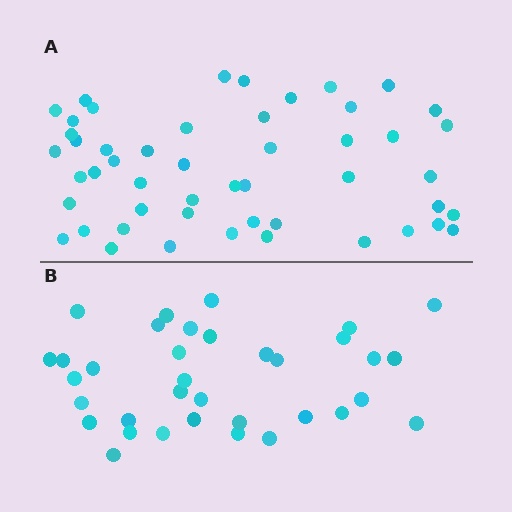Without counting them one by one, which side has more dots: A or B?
Region A (the top region) has more dots.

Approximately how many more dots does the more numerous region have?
Region A has approximately 15 more dots than region B.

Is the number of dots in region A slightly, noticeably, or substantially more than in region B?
Region A has noticeably more, but not dramatically so. The ratio is roughly 1.4 to 1.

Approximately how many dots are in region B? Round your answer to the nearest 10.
About 40 dots. (The exact count is 35, which rounds to 40.)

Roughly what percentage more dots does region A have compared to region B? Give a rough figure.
About 45% more.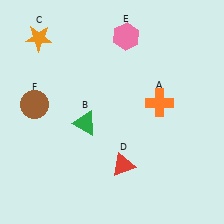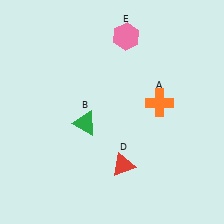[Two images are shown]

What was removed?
The orange star (C), the brown circle (F) were removed in Image 2.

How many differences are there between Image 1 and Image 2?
There are 2 differences between the two images.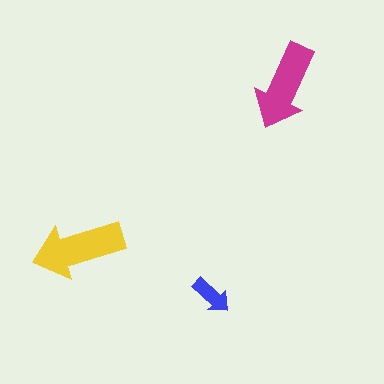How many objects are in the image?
There are 3 objects in the image.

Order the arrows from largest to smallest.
the yellow one, the magenta one, the blue one.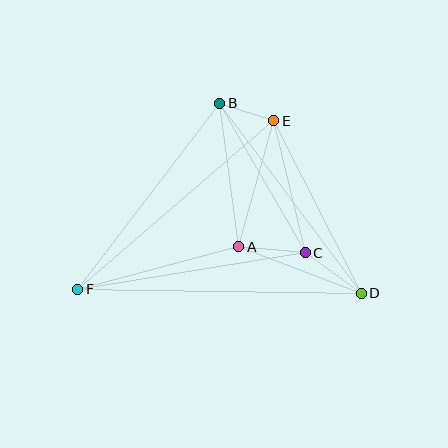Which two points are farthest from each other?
Points D and F are farthest from each other.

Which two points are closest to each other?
Points B and E are closest to each other.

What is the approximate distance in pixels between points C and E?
The distance between C and E is approximately 135 pixels.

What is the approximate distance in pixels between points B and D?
The distance between B and D is approximately 237 pixels.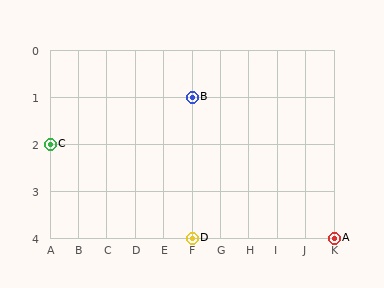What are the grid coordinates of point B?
Point B is at grid coordinates (F, 1).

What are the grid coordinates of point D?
Point D is at grid coordinates (F, 4).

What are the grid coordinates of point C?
Point C is at grid coordinates (A, 2).